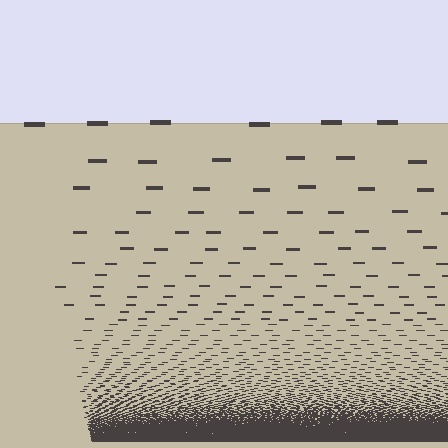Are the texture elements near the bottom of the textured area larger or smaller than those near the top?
Smaller. The gradient is inverted — elements near the bottom are smaller and denser.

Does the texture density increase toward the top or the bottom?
Density increases toward the bottom.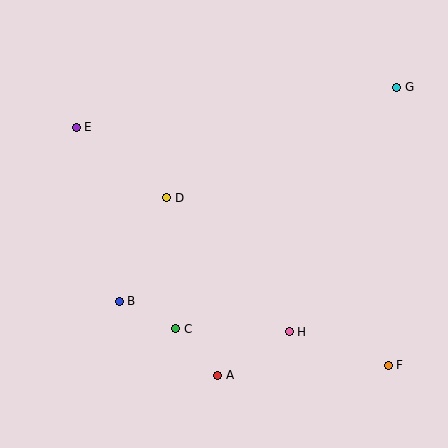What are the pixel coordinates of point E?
Point E is at (76, 127).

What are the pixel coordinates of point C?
Point C is at (176, 329).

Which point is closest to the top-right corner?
Point G is closest to the top-right corner.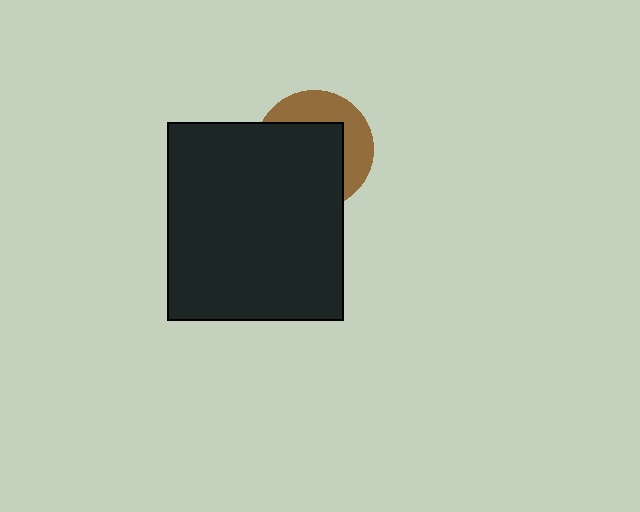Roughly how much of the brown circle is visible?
A small part of it is visible (roughly 38%).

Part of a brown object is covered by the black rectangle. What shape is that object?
It is a circle.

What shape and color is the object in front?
The object in front is a black rectangle.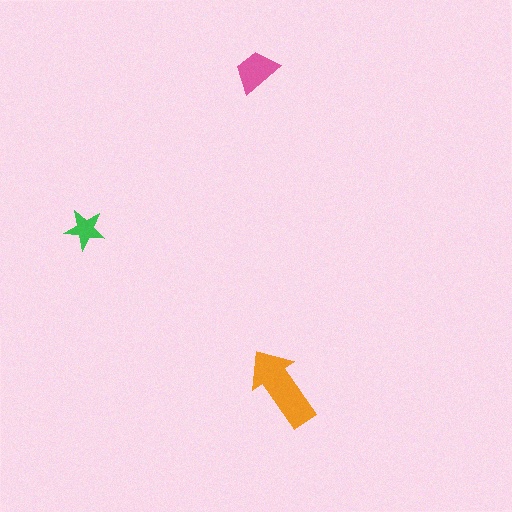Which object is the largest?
The orange arrow.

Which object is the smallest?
The green star.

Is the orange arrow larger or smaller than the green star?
Larger.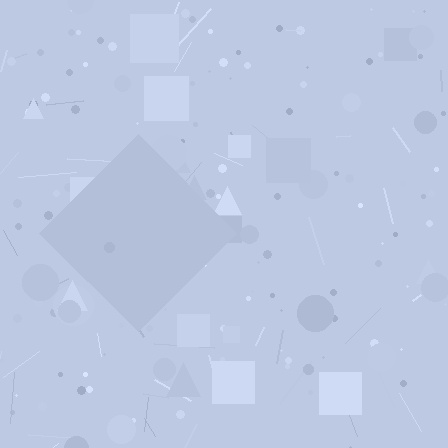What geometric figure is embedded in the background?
A diamond is embedded in the background.